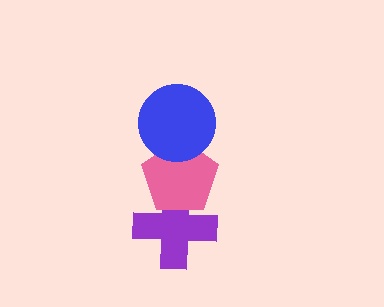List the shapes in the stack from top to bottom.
From top to bottom: the blue circle, the pink pentagon, the purple cross.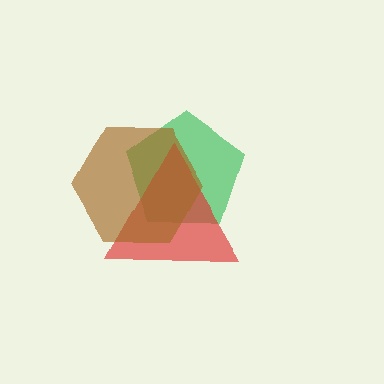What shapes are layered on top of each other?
The layered shapes are: a green pentagon, a red triangle, a brown hexagon.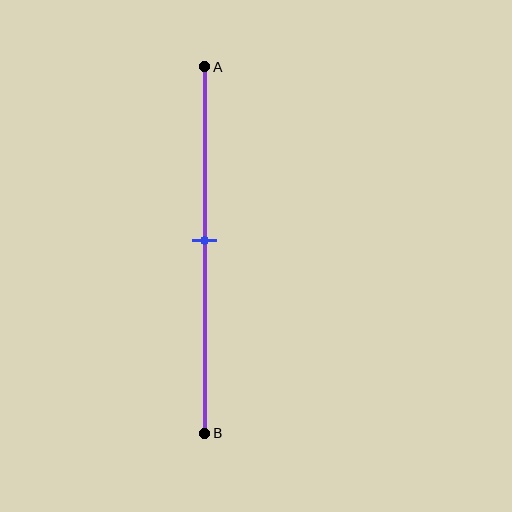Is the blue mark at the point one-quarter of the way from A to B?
No, the mark is at about 45% from A, not at the 25% one-quarter point.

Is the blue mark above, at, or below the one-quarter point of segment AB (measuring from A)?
The blue mark is below the one-quarter point of segment AB.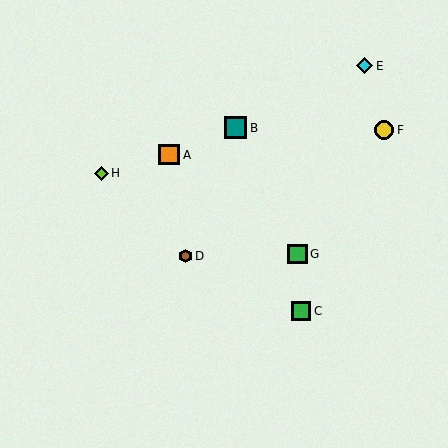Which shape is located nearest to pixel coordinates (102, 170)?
The lime diamond (labeled H) at (101, 173) is nearest to that location.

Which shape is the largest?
The teal square (labeled B) is the largest.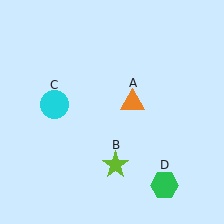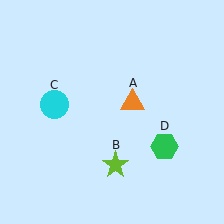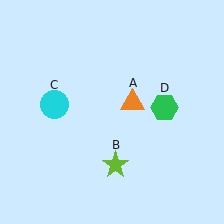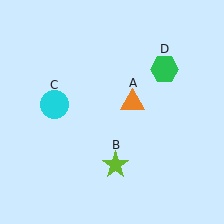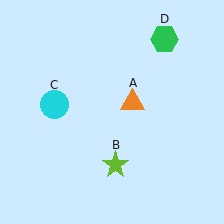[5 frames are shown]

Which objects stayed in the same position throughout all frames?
Orange triangle (object A) and lime star (object B) and cyan circle (object C) remained stationary.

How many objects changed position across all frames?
1 object changed position: green hexagon (object D).